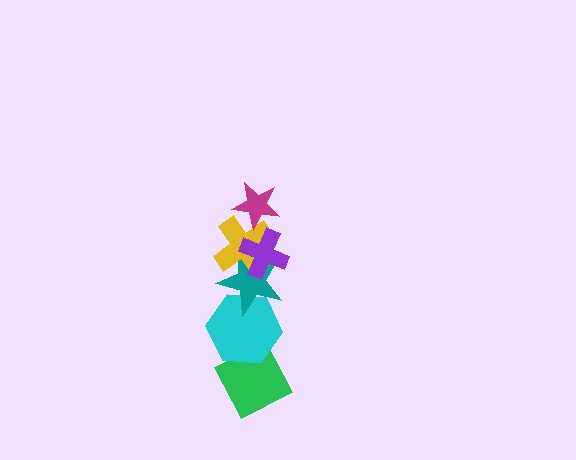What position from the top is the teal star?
The teal star is 4th from the top.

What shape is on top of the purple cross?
The magenta star is on top of the purple cross.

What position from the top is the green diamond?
The green diamond is 6th from the top.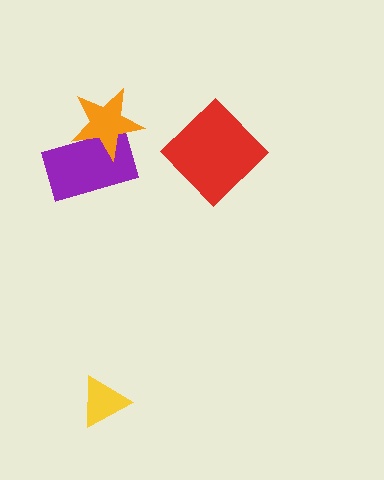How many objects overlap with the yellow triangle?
0 objects overlap with the yellow triangle.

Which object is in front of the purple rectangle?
The orange star is in front of the purple rectangle.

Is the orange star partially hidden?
No, no other shape covers it.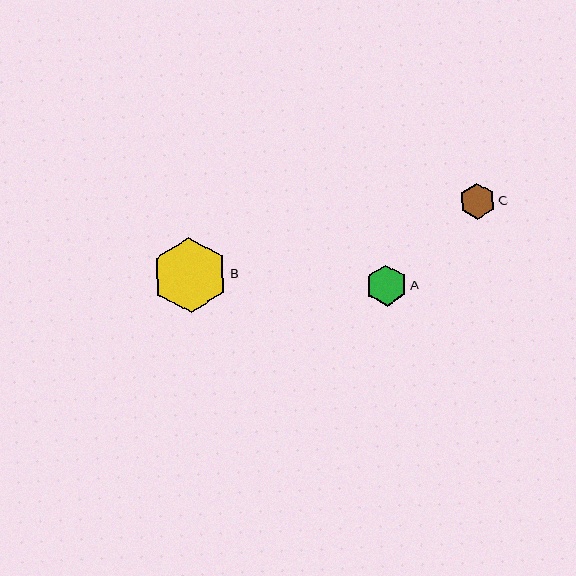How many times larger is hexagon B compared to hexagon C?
Hexagon B is approximately 2.1 times the size of hexagon C.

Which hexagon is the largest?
Hexagon B is the largest with a size of approximately 76 pixels.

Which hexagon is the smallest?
Hexagon C is the smallest with a size of approximately 36 pixels.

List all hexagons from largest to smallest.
From largest to smallest: B, A, C.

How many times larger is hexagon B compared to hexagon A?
Hexagon B is approximately 1.8 times the size of hexagon A.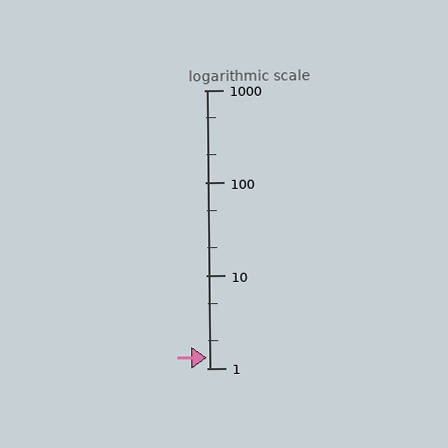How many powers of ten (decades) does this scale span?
The scale spans 3 decades, from 1 to 1000.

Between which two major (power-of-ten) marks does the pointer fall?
The pointer is between 1 and 10.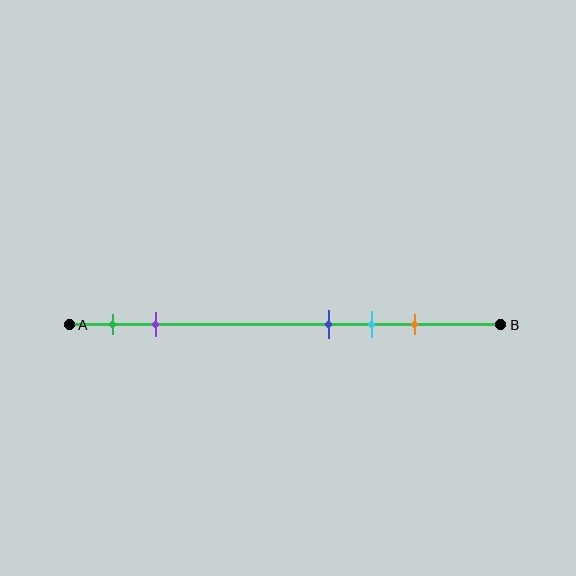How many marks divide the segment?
There are 5 marks dividing the segment.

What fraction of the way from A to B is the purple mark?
The purple mark is approximately 20% (0.2) of the way from A to B.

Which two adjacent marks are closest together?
The blue and cyan marks are the closest adjacent pair.